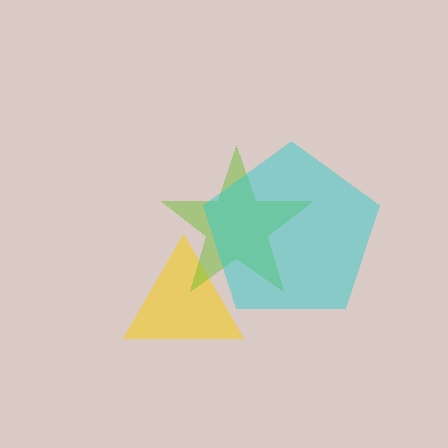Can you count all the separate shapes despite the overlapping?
Yes, there are 3 separate shapes.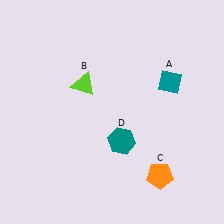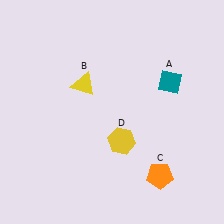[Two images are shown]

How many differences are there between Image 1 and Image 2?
There are 2 differences between the two images.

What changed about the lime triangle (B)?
In Image 1, B is lime. In Image 2, it changed to yellow.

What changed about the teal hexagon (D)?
In Image 1, D is teal. In Image 2, it changed to yellow.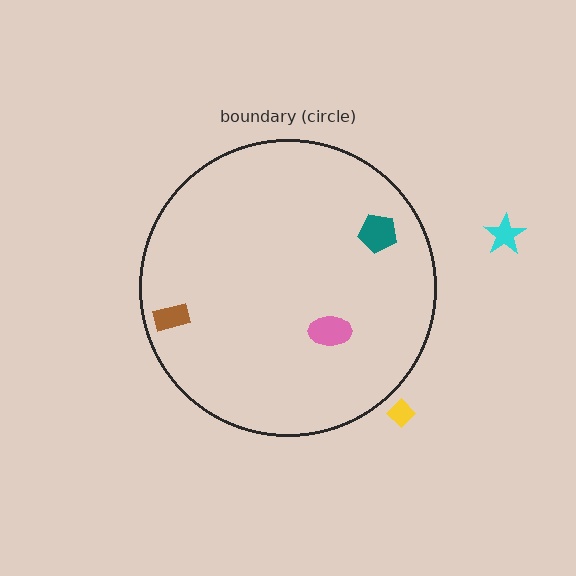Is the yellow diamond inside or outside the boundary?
Outside.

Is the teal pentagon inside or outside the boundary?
Inside.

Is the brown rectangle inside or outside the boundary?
Inside.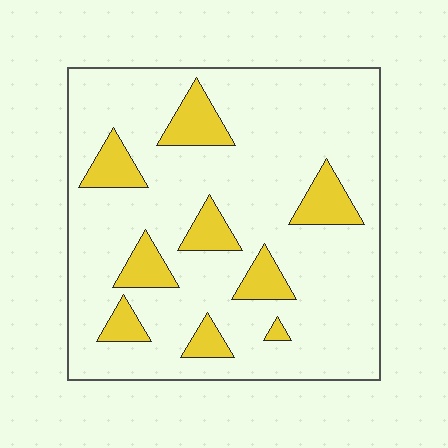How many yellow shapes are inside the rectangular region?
9.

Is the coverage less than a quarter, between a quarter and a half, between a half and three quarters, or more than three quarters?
Less than a quarter.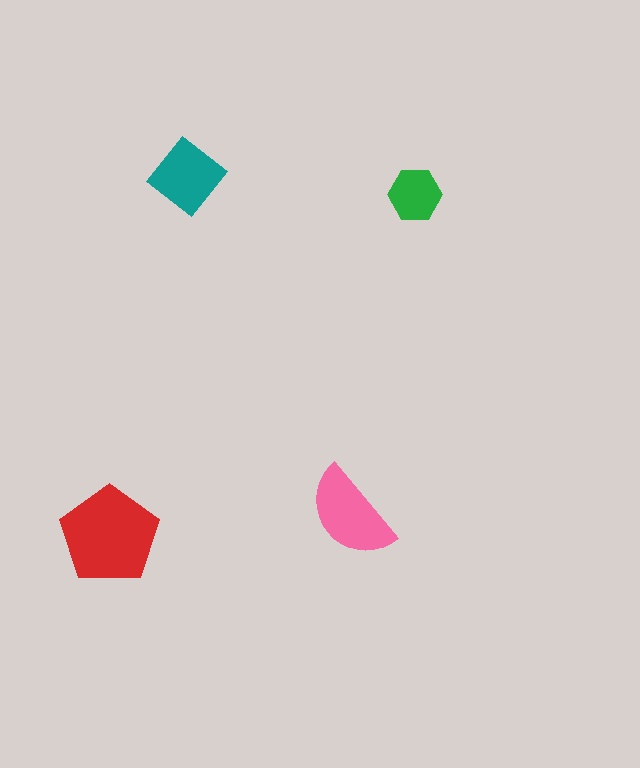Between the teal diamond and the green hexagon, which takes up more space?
The teal diamond.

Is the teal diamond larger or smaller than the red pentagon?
Smaller.